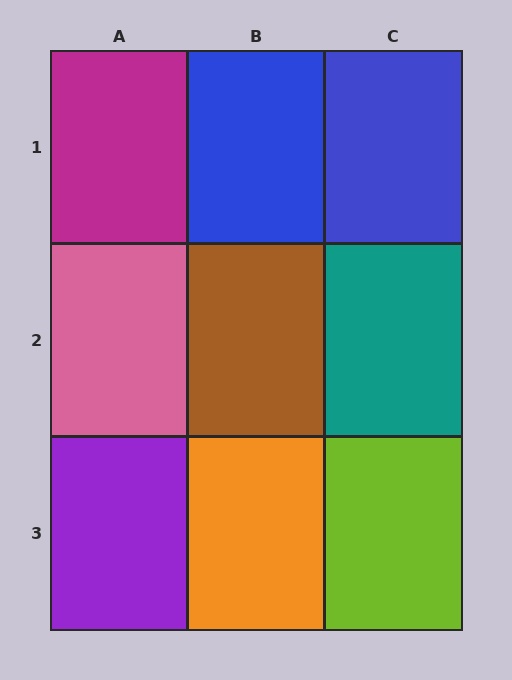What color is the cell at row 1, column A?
Magenta.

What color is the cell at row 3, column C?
Lime.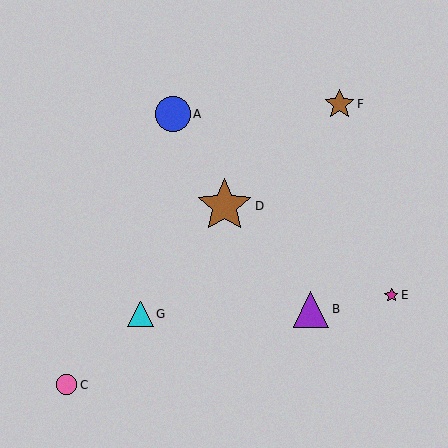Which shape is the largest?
The brown star (labeled D) is the largest.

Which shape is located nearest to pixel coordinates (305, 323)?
The purple triangle (labeled B) at (311, 309) is nearest to that location.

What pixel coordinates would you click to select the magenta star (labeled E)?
Click at (391, 295) to select the magenta star E.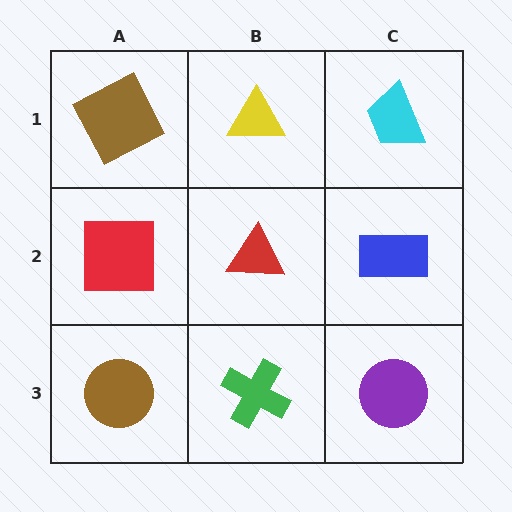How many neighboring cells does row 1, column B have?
3.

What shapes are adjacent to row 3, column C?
A blue rectangle (row 2, column C), a green cross (row 3, column B).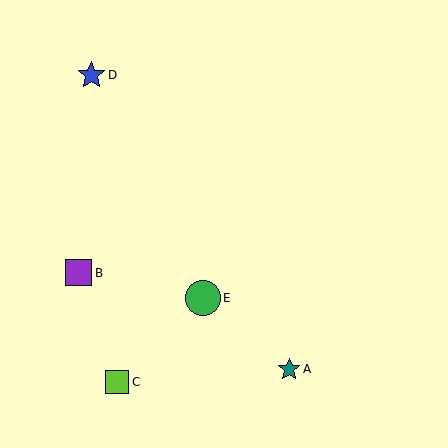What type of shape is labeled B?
Shape B is a purple square.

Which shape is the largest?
The green circle (labeled E) is the largest.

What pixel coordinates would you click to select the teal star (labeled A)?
Click at (289, 369) to select the teal star A.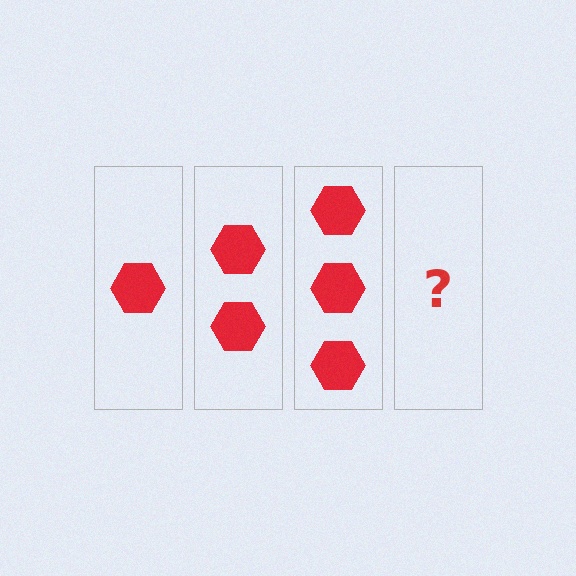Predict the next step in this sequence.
The next step is 4 hexagons.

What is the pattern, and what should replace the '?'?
The pattern is that each step adds one more hexagon. The '?' should be 4 hexagons.